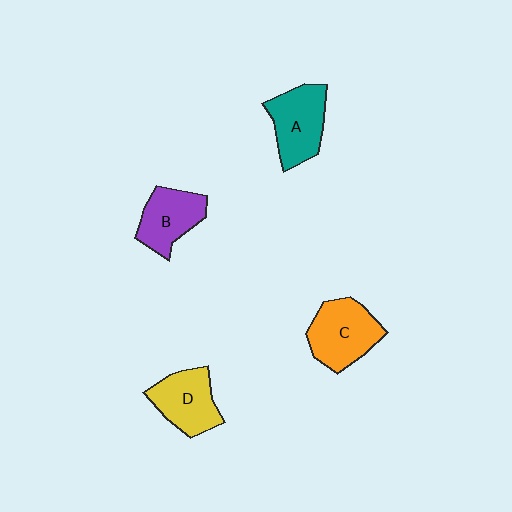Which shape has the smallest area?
Shape B (purple).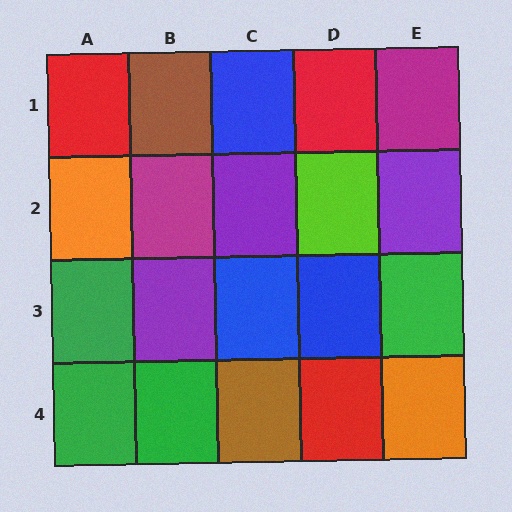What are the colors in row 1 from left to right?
Red, brown, blue, red, magenta.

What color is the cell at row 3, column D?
Blue.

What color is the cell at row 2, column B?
Magenta.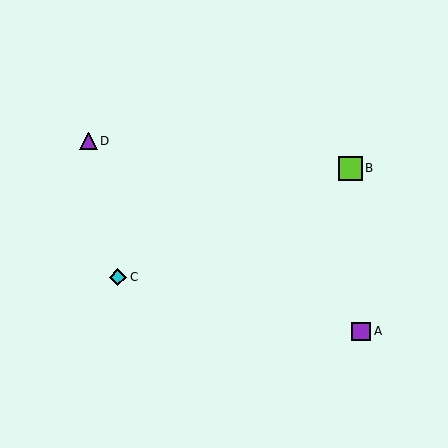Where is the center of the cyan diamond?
The center of the cyan diamond is at (118, 277).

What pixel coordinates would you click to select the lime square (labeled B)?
Click at (350, 168) to select the lime square B.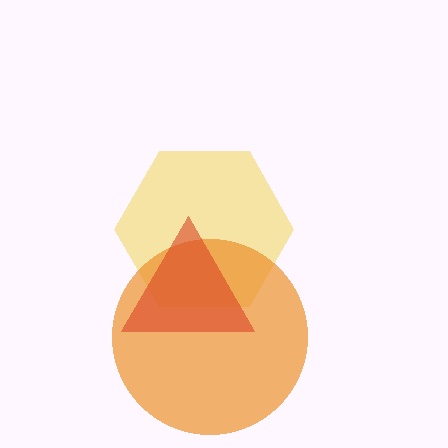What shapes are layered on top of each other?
The layered shapes are: a yellow hexagon, an orange circle, a red triangle.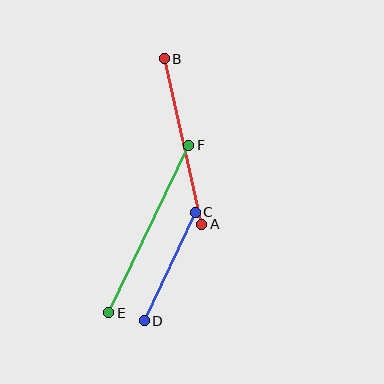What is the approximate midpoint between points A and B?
The midpoint is at approximately (183, 142) pixels.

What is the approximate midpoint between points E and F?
The midpoint is at approximately (149, 229) pixels.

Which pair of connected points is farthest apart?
Points E and F are farthest apart.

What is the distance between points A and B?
The distance is approximately 170 pixels.